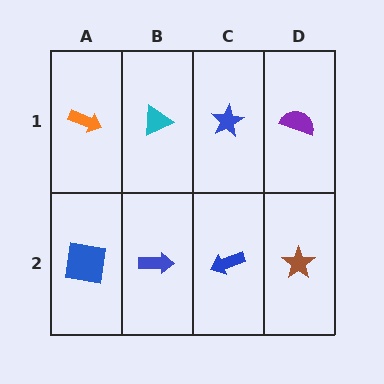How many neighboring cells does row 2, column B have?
3.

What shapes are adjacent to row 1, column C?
A blue arrow (row 2, column C), a cyan triangle (row 1, column B), a purple semicircle (row 1, column D).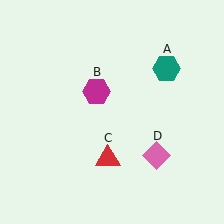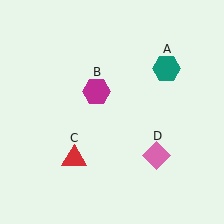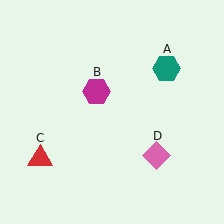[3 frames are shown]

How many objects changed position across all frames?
1 object changed position: red triangle (object C).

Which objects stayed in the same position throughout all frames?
Teal hexagon (object A) and magenta hexagon (object B) and pink diamond (object D) remained stationary.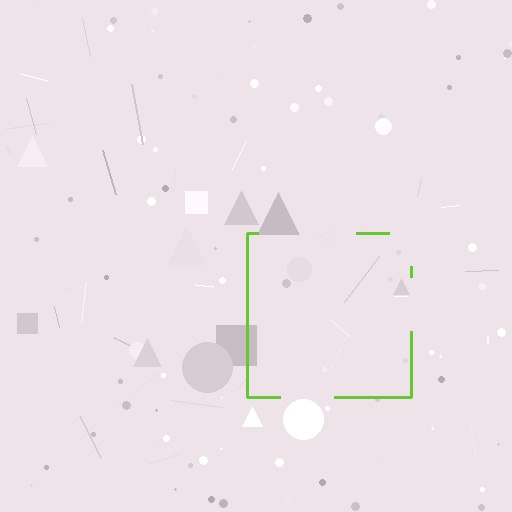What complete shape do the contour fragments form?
The contour fragments form a square.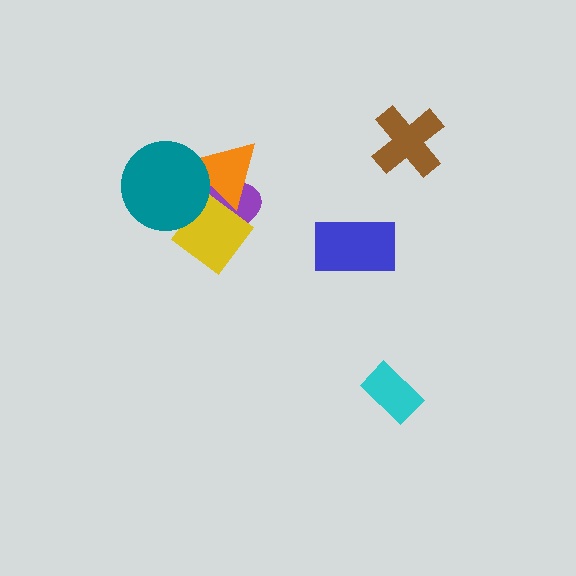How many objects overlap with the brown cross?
0 objects overlap with the brown cross.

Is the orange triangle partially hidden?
Yes, it is partially covered by another shape.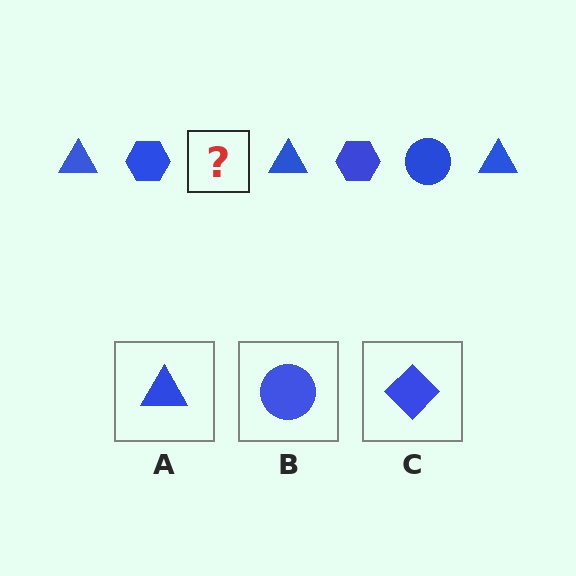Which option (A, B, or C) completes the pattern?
B.